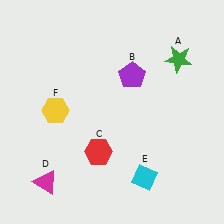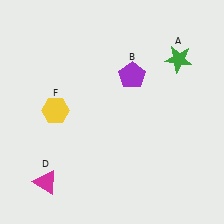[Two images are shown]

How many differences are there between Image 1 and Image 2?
There are 2 differences between the two images.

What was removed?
The red hexagon (C), the cyan diamond (E) were removed in Image 2.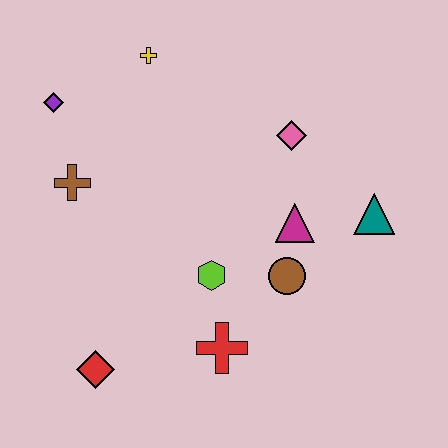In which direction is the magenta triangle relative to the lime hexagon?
The magenta triangle is to the right of the lime hexagon.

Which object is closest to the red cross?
The lime hexagon is closest to the red cross.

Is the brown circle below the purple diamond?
Yes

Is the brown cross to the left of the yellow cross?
Yes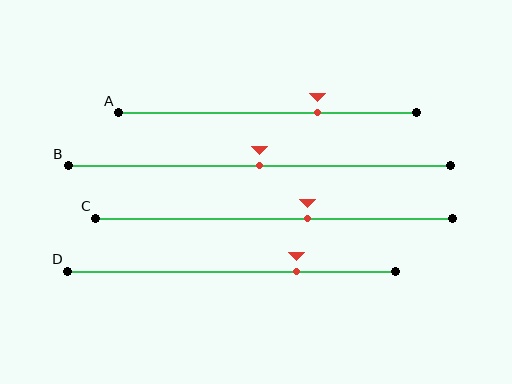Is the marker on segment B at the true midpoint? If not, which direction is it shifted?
Yes, the marker on segment B is at the true midpoint.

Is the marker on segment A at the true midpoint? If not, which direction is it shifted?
No, the marker on segment A is shifted to the right by about 17% of the segment length.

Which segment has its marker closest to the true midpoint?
Segment B has its marker closest to the true midpoint.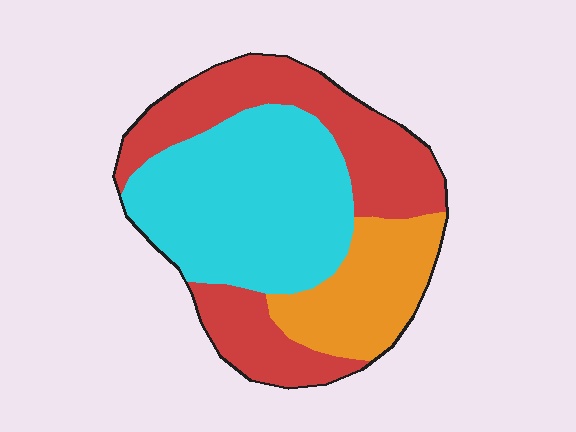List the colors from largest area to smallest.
From largest to smallest: cyan, red, orange.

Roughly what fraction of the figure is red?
Red takes up about three eighths (3/8) of the figure.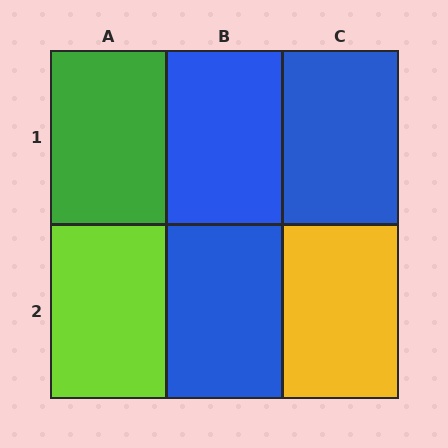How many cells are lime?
1 cell is lime.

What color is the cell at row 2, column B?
Blue.